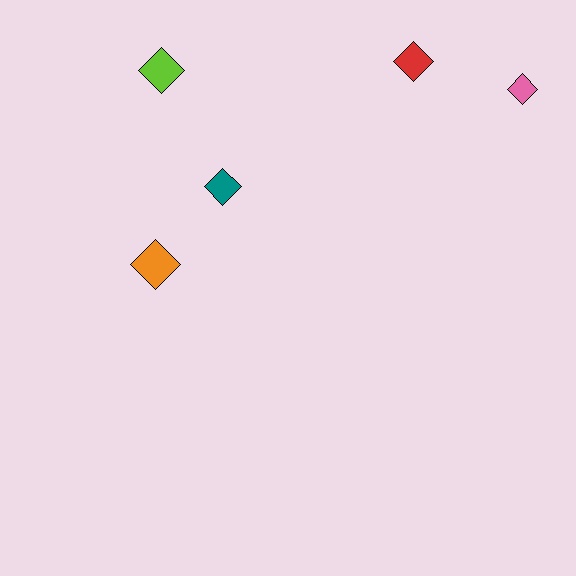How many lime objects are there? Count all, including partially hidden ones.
There is 1 lime object.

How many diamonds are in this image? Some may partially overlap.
There are 5 diamonds.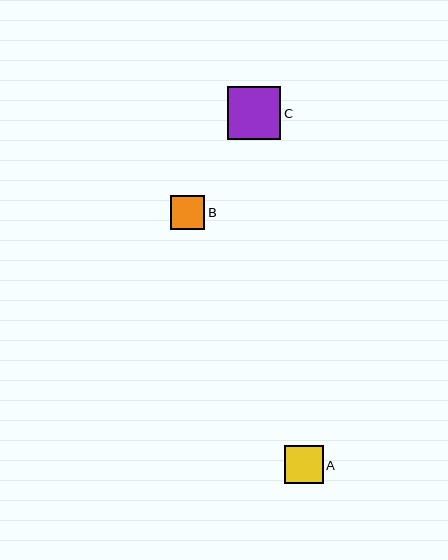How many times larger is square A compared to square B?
Square A is approximately 1.1 times the size of square B.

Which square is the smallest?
Square B is the smallest with a size of approximately 34 pixels.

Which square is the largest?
Square C is the largest with a size of approximately 53 pixels.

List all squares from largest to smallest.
From largest to smallest: C, A, B.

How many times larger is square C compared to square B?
Square C is approximately 1.5 times the size of square B.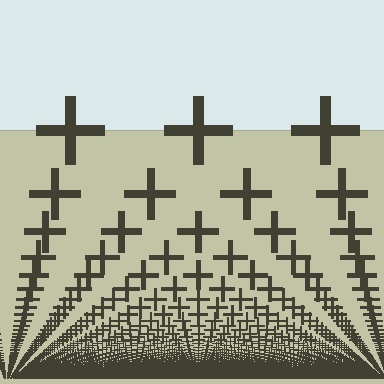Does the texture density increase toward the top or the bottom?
Density increases toward the bottom.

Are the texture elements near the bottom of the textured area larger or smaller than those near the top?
Smaller. The gradient is inverted — elements near the bottom are smaller and denser.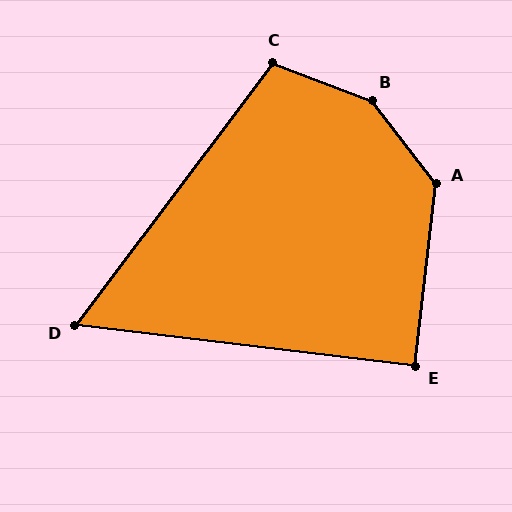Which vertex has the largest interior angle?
B, at approximately 148 degrees.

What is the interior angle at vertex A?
Approximately 136 degrees (obtuse).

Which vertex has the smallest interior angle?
D, at approximately 60 degrees.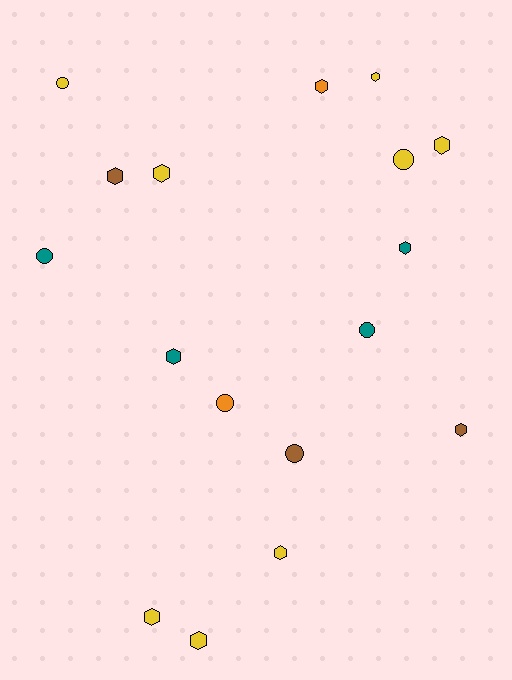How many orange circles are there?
There is 1 orange circle.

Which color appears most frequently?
Yellow, with 8 objects.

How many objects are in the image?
There are 17 objects.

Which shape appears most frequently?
Hexagon, with 11 objects.